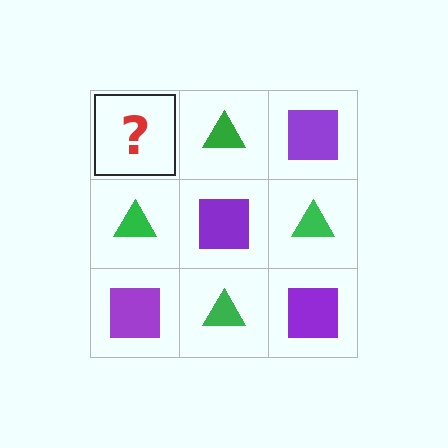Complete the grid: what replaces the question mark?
The question mark should be replaced with a purple square.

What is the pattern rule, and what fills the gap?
The rule is that it alternates purple square and green triangle in a checkerboard pattern. The gap should be filled with a purple square.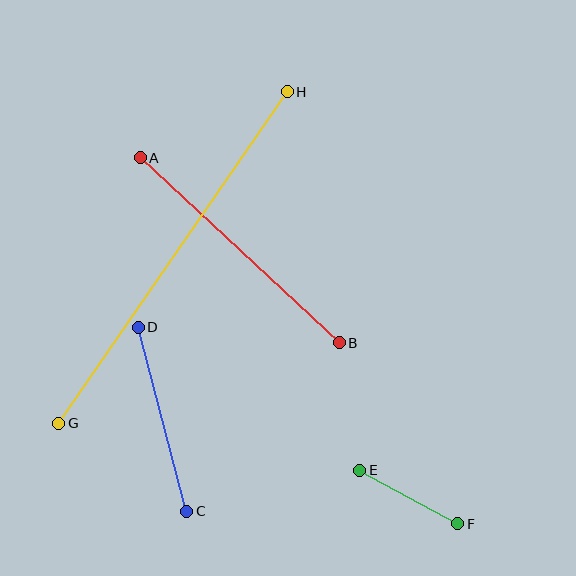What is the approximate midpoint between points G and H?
The midpoint is at approximately (173, 258) pixels.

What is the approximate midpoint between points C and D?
The midpoint is at approximately (163, 419) pixels.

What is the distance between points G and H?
The distance is approximately 403 pixels.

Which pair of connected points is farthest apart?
Points G and H are farthest apart.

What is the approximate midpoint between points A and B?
The midpoint is at approximately (240, 250) pixels.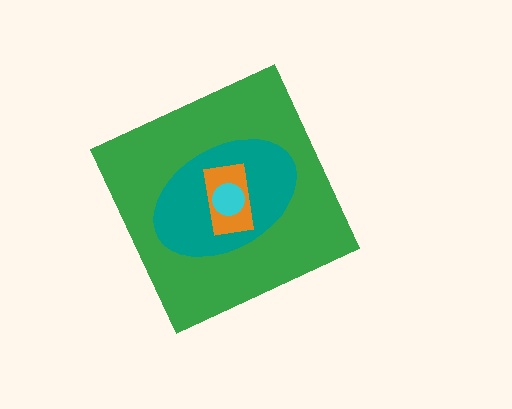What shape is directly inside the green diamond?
The teal ellipse.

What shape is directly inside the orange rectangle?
The cyan circle.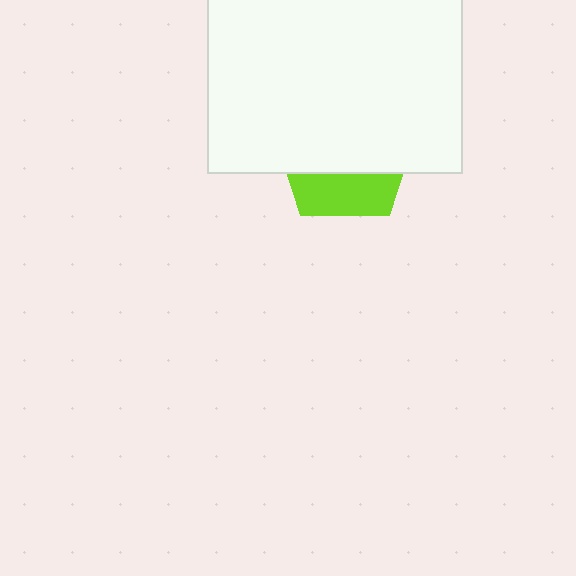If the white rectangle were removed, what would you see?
You would see the complete lime pentagon.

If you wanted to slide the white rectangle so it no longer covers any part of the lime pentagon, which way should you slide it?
Slide it up — that is the most direct way to separate the two shapes.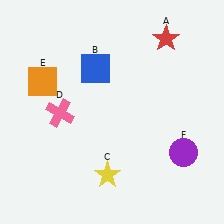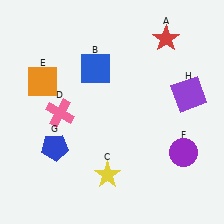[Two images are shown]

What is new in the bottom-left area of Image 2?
A blue pentagon (G) was added in the bottom-left area of Image 2.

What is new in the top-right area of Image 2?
A purple square (H) was added in the top-right area of Image 2.